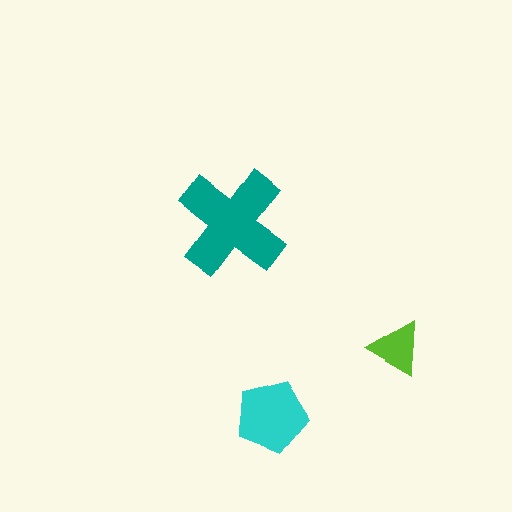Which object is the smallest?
The lime triangle.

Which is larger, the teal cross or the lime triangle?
The teal cross.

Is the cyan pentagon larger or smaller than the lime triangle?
Larger.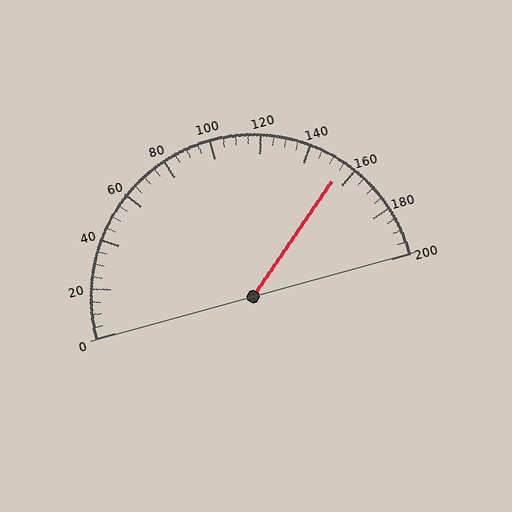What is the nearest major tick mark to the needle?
The nearest major tick mark is 160.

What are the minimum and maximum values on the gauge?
The gauge ranges from 0 to 200.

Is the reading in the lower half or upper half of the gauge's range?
The reading is in the upper half of the range (0 to 200).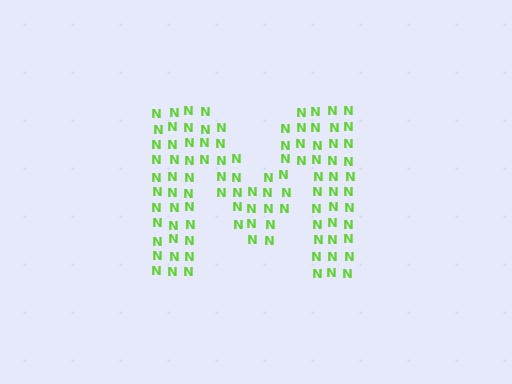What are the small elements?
The small elements are letter N's.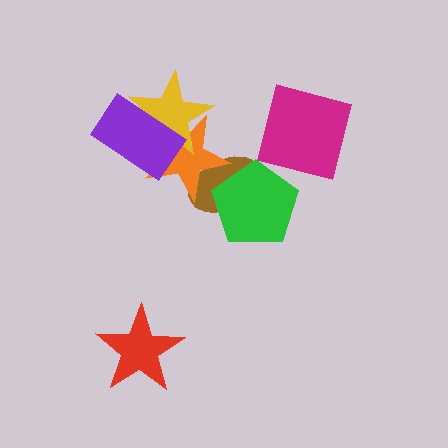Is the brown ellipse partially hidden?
Yes, it is partially covered by another shape.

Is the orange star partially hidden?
Yes, it is partially covered by another shape.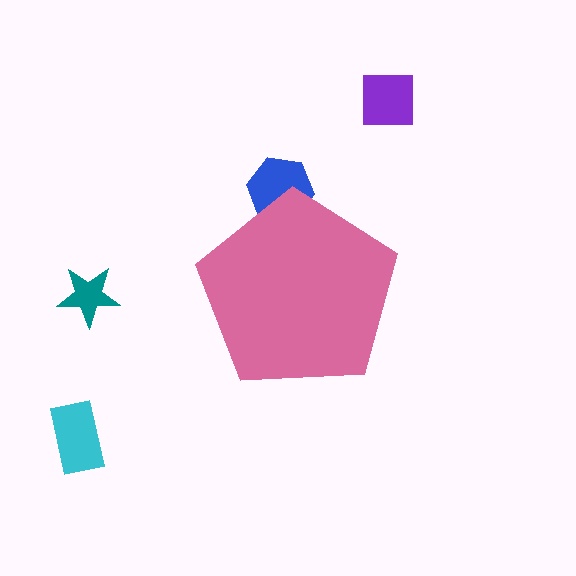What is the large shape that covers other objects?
A pink pentagon.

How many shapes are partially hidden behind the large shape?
1 shape is partially hidden.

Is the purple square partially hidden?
No, the purple square is fully visible.